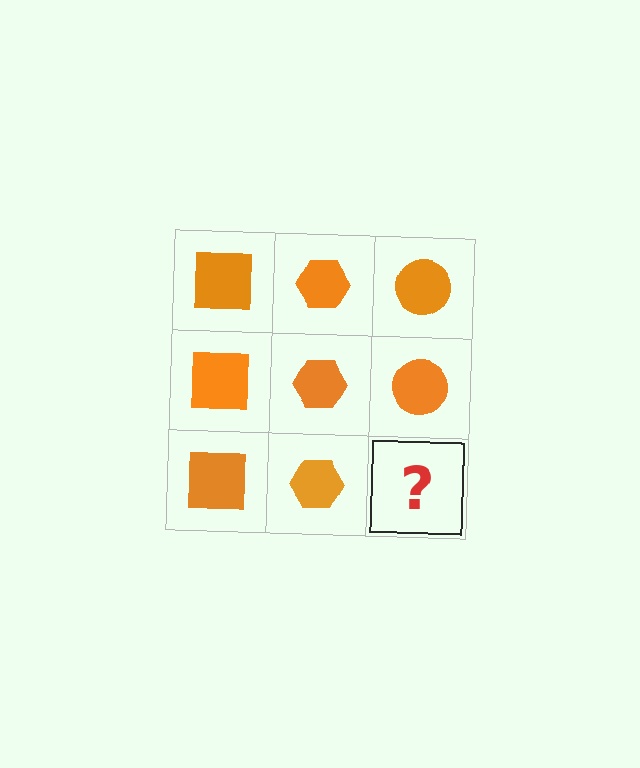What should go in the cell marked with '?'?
The missing cell should contain an orange circle.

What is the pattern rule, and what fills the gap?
The rule is that each column has a consistent shape. The gap should be filled with an orange circle.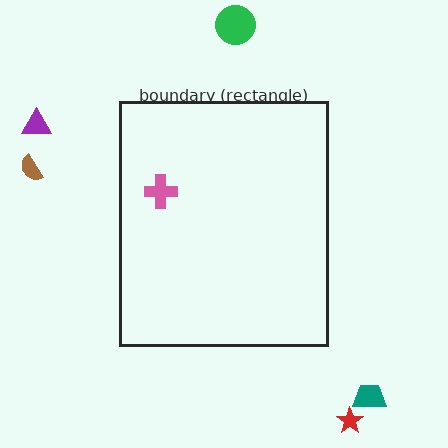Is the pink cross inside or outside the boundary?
Inside.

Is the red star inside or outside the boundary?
Outside.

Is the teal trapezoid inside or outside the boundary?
Outside.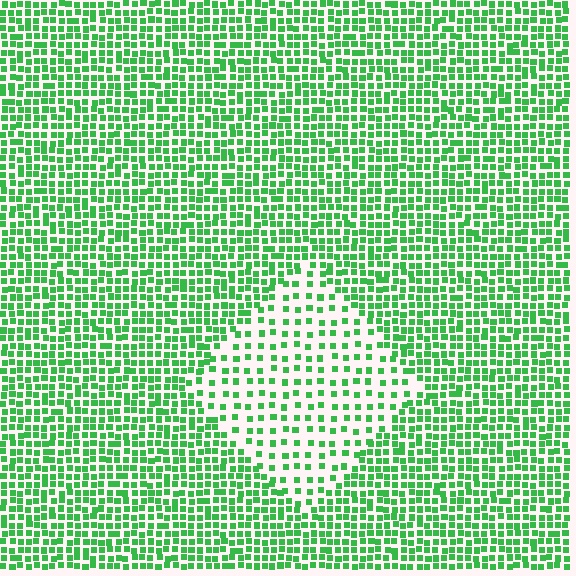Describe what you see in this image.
The image contains small green elements arranged at two different densities. A diamond-shaped region is visible where the elements are less densely packed than the surrounding area.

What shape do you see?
I see a diamond.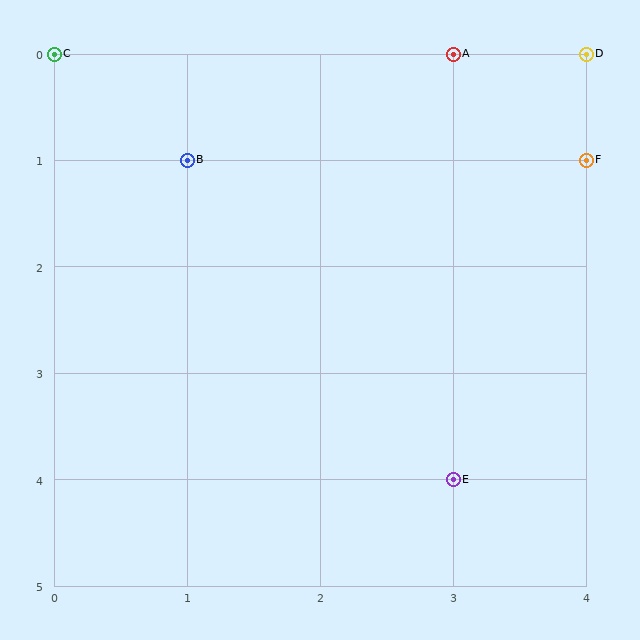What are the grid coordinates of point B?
Point B is at grid coordinates (1, 1).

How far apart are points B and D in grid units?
Points B and D are 3 columns and 1 row apart (about 3.2 grid units diagonally).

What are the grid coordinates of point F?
Point F is at grid coordinates (4, 1).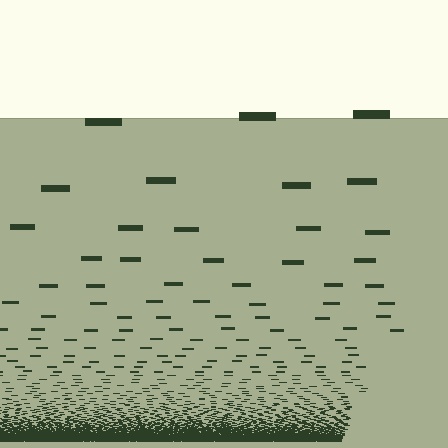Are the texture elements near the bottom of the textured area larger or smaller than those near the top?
Smaller. The gradient is inverted — elements near the bottom are smaller and denser.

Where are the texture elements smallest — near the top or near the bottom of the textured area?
Near the bottom.